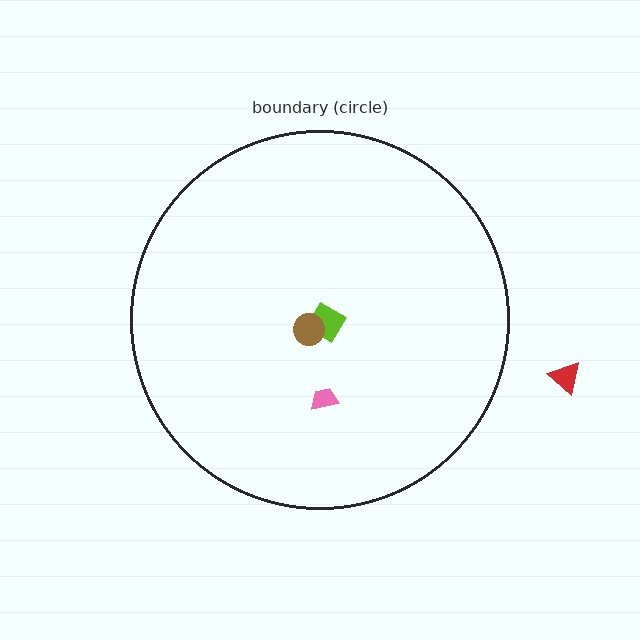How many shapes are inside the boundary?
3 inside, 1 outside.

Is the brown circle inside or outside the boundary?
Inside.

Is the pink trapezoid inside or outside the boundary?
Inside.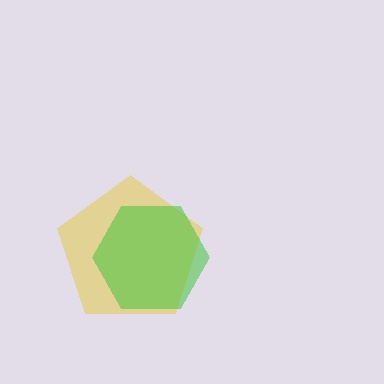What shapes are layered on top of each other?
The layered shapes are: a yellow pentagon, a green hexagon.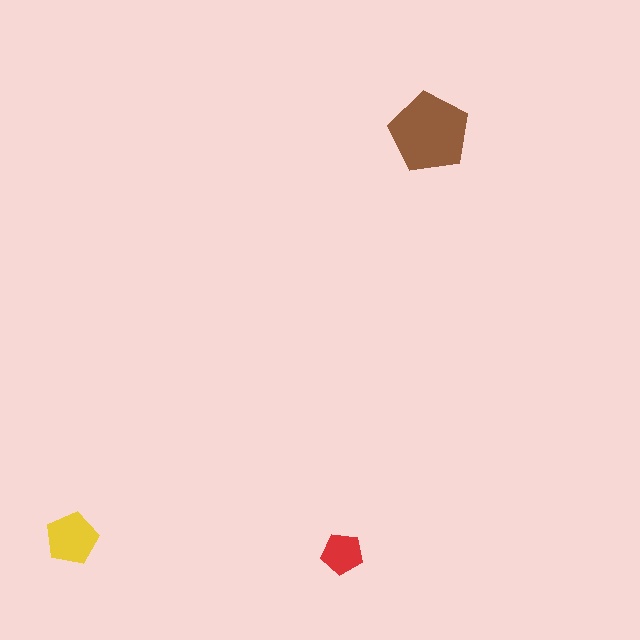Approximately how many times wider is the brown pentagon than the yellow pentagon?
About 1.5 times wider.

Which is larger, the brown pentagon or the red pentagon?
The brown one.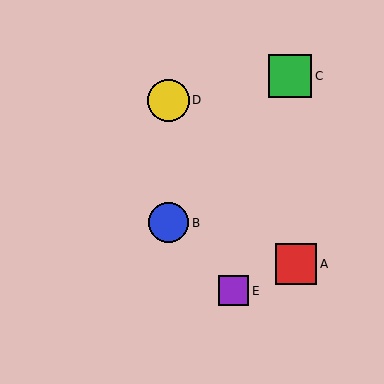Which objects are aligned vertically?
Objects B, D are aligned vertically.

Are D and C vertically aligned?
No, D is at x≈169 and C is at x≈290.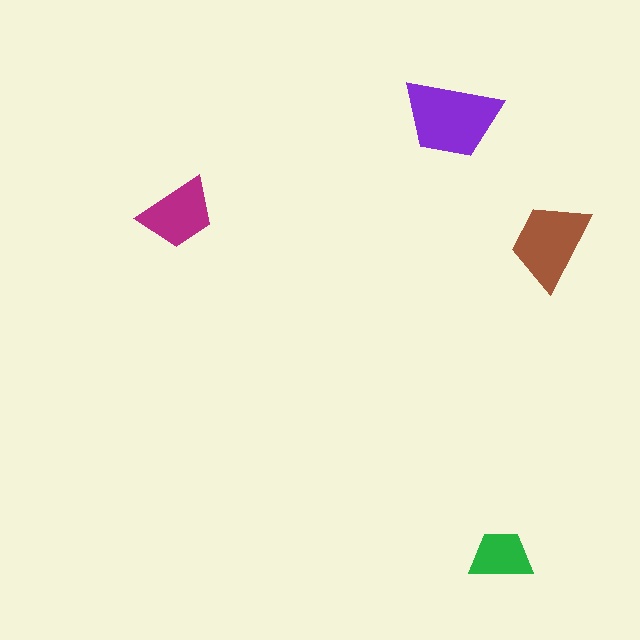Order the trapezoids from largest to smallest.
the purple one, the brown one, the magenta one, the green one.